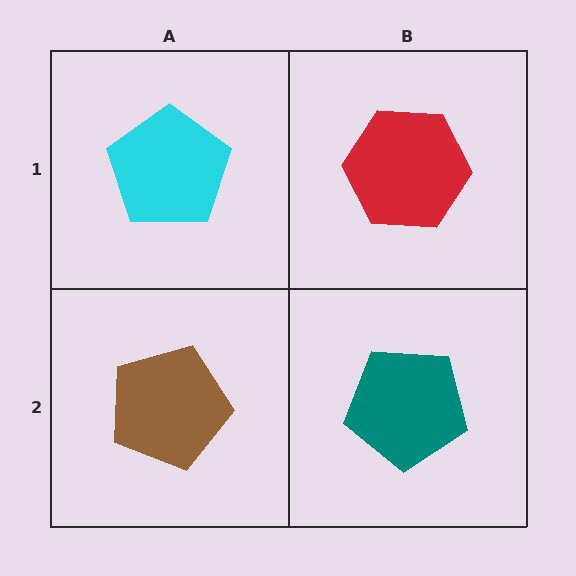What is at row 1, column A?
A cyan pentagon.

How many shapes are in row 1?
2 shapes.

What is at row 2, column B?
A teal pentagon.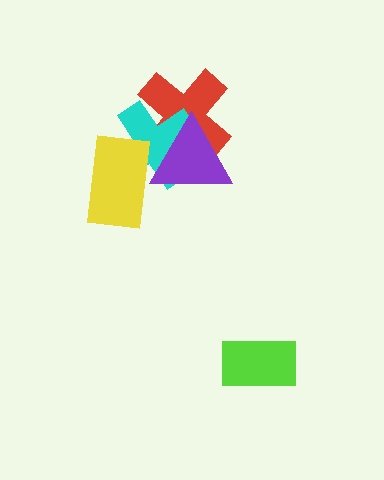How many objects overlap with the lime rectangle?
0 objects overlap with the lime rectangle.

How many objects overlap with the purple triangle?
3 objects overlap with the purple triangle.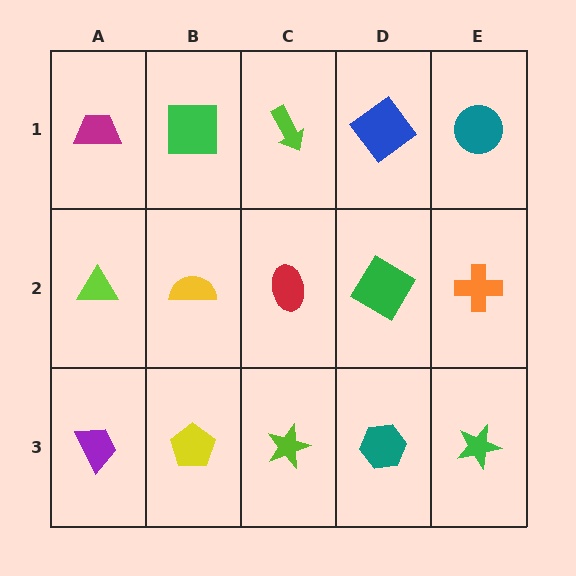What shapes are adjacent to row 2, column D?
A blue diamond (row 1, column D), a teal hexagon (row 3, column D), a red ellipse (row 2, column C), an orange cross (row 2, column E).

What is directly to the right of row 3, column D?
A green star.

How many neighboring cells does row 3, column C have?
3.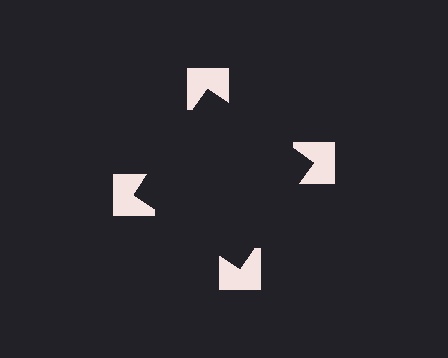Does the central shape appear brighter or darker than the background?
It typically appears slightly darker than the background, even though no actual brightness change is drawn.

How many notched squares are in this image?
There are 4 — one at each vertex of the illusory square.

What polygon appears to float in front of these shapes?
An illusory square — its edges are inferred from the aligned wedge cuts in the notched squares, not physically drawn.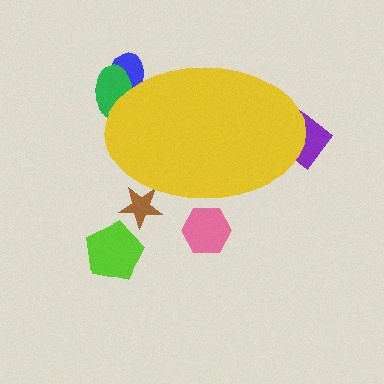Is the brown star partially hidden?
Yes, the brown star is partially hidden behind the yellow ellipse.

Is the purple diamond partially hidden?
Yes, the purple diamond is partially hidden behind the yellow ellipse.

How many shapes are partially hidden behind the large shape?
5 shapes are partially hidden.